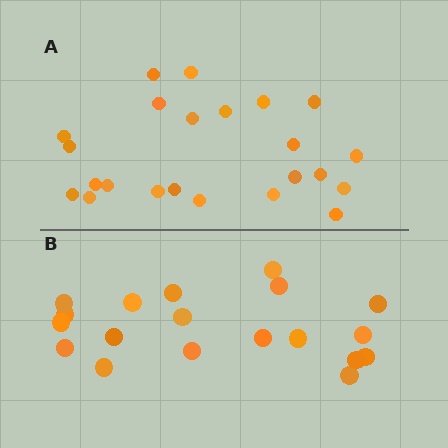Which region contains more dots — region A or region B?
Region A (the top region) has more dots.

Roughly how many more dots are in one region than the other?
Region A has about 4 more dots than region B.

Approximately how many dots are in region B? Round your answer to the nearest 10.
About 20 dots. (The exact count is 19, which rounds to 20.)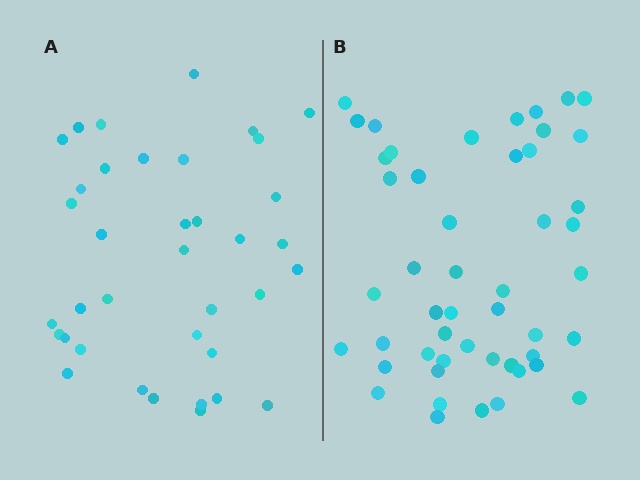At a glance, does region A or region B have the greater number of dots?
Region B (the right region) has more dots.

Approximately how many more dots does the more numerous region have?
Region B has roughly 12 or so more dots than region A.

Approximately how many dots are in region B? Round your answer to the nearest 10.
About 50 dots. (The exact count is 49, which rounds to 50.)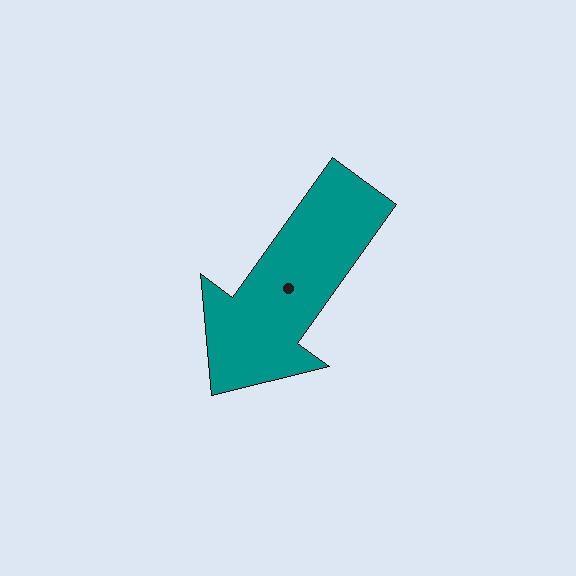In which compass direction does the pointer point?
Southwest.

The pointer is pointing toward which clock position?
Roughly 7 o'clock.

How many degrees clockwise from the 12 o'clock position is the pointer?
Approximately 216 degrees.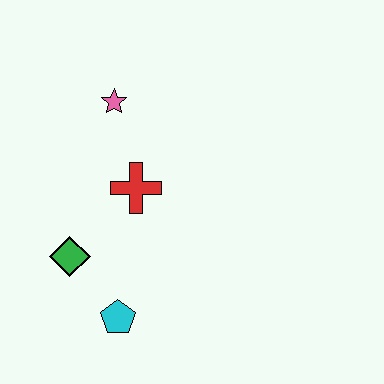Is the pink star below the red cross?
No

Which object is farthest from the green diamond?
The pink star is farthest from the green diamond.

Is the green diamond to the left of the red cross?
Yes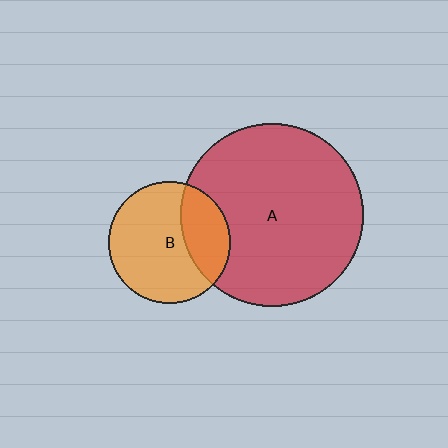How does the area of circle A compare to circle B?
Approximately 2.3 times.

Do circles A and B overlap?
Yes.